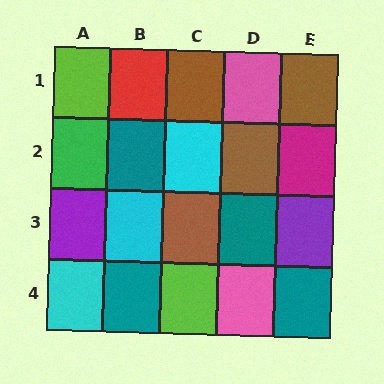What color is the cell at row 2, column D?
Brown.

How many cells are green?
1 cell is green.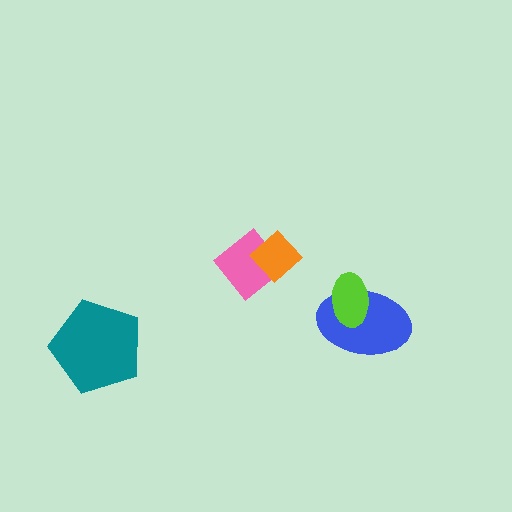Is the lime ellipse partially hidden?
No, no other shape covers it.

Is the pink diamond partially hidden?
Yes, it is partially covered by another shape.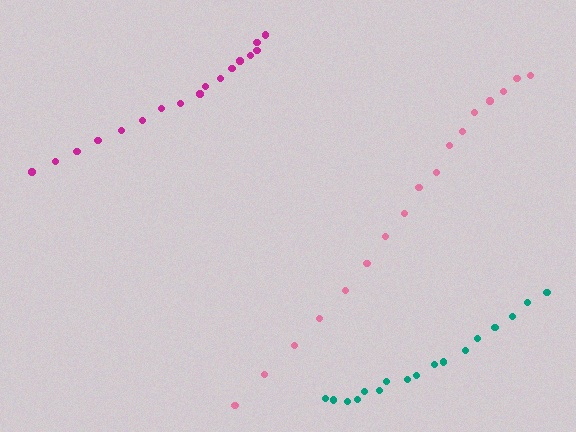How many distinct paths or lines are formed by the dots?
There are 3 distinct paths.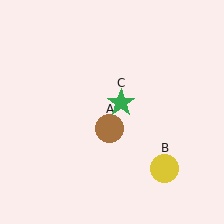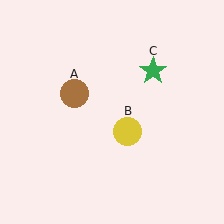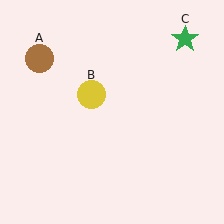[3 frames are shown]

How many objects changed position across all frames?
3 objects changed position: brown circle (object A), yellow circle (object B), green star (object C).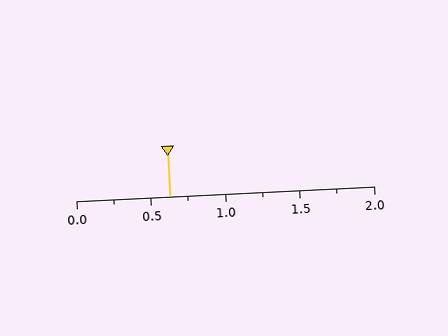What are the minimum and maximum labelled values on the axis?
The axis runs from 0.0 to 2.0.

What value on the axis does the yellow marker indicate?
The marker indicates approximately 0.62.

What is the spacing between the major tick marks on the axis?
The major ticks are spaced 0.5 apart.